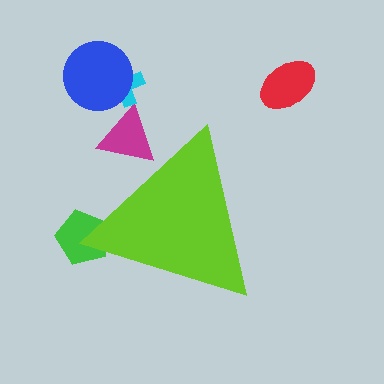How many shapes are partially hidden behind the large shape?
2 shapes are partially hidden.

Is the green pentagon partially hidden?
Yes, the green pentagon is partially hidden behind the lime triangle.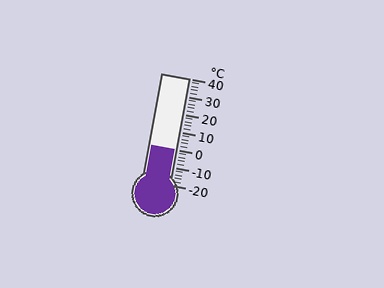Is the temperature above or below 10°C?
The temperature is below 10°C.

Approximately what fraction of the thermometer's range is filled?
The thermometer is filled to approximately 35% of its range.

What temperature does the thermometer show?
The thermometer shows approximately 0°C.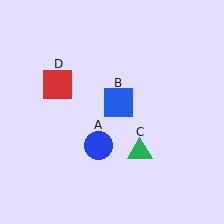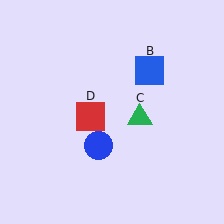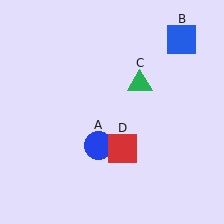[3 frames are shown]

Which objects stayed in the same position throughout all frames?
Blue circle (object A) remained stationary.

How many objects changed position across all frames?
3 objects changed position: blue square (object B), green triangle (object C), red square (object D).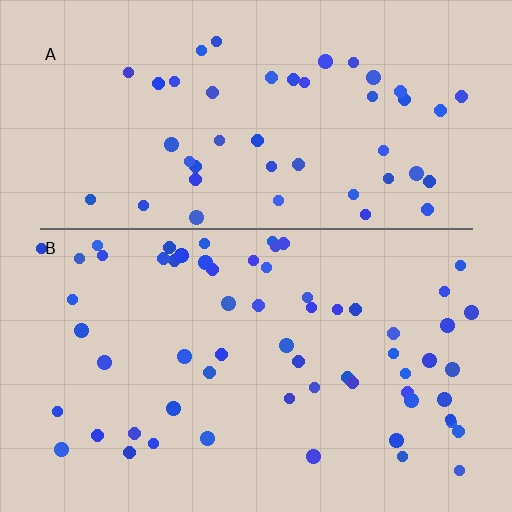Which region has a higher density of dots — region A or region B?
B (the bottom).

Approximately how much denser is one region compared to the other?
Approximately 1.3× — region B over region A.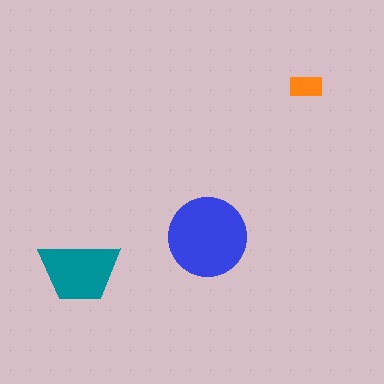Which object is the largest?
The blue circle.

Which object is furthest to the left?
The teal trapezoid is leftmost.